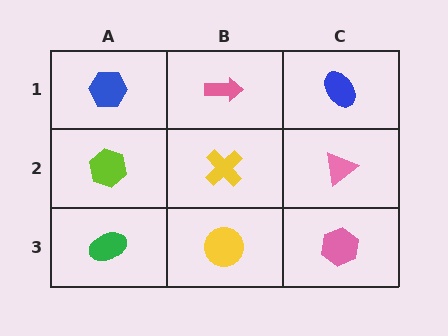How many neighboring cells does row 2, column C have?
3.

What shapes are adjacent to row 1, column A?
A lime hexagon (row 2, column A), a pink arrow (row 1, column B).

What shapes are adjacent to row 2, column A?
A blue hexagon (row 1, column A), a green ellipse (row 3, column A), a yellow cross (row 2, column B).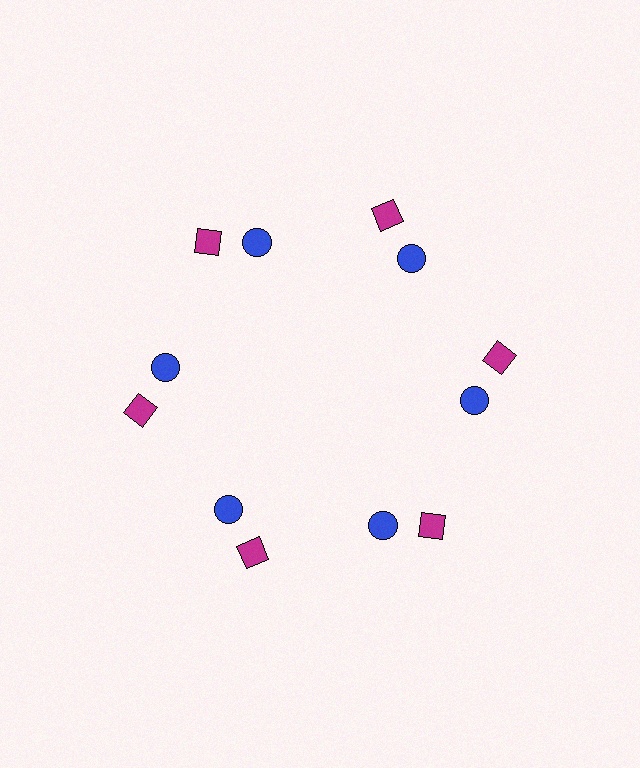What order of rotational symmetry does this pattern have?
This pattern has 6-fold rotational symmetry.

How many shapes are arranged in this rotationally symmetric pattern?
There are 12 shapes, arranged in 6 groups of 2.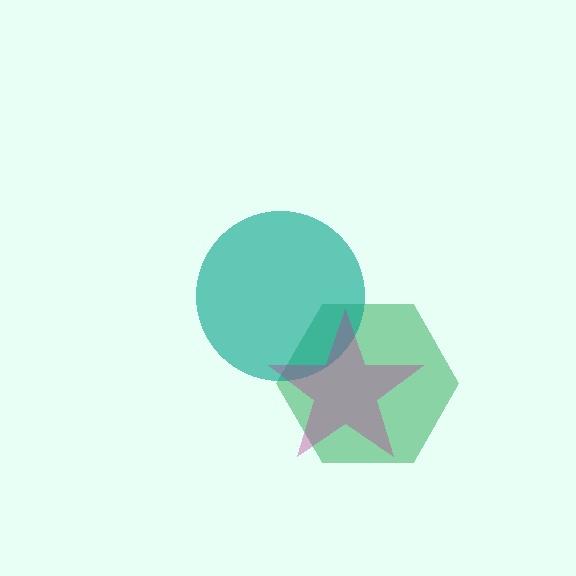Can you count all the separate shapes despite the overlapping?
Yes, there are 3 separate shapes.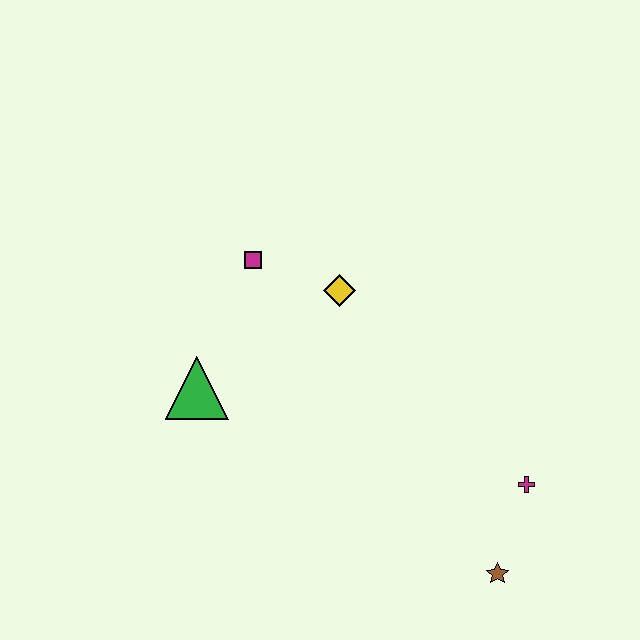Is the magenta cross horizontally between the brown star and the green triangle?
No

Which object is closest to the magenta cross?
The brown star is closest to the magenta cross.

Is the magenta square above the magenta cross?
Yes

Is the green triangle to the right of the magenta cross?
No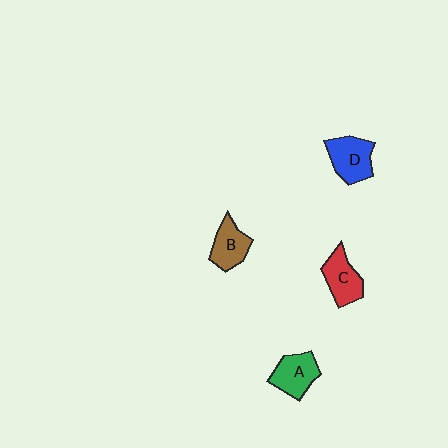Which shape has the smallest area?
Shape B (brown).